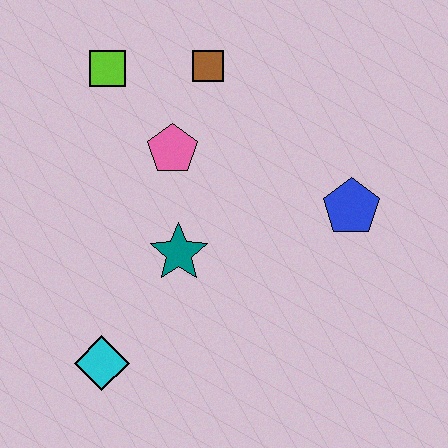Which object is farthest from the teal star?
The lime square is farthest from the teal star.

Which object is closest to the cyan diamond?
The teal star is closest to the cyan diamond.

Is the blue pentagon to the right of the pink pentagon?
Yes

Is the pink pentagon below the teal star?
No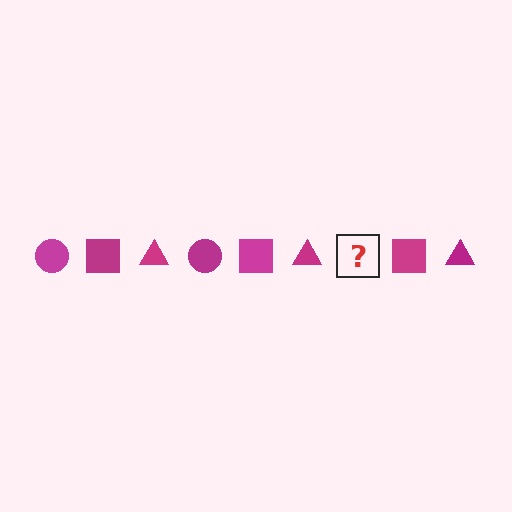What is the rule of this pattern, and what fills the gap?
The rule is that the pattern cycles through circle, square, triangle shapes in magenta. The gap should be filled with a magenta circle.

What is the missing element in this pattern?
The missing element is a magenta circle.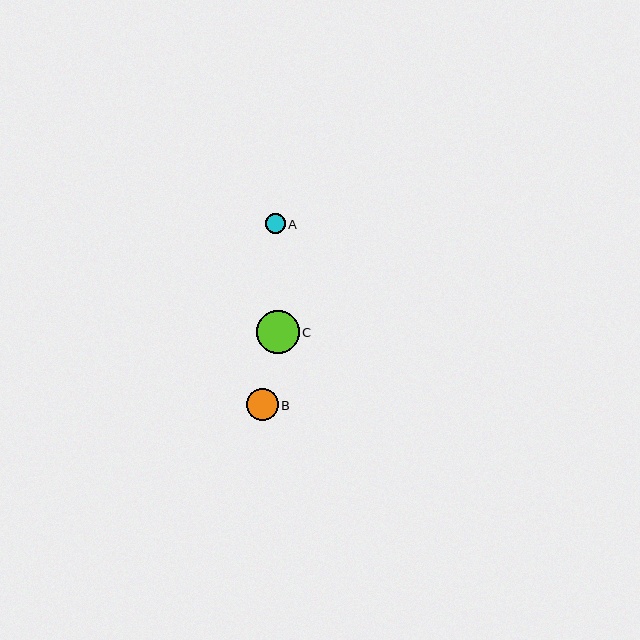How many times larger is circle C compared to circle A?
Circle C is approximately 2.2 times the size of circle A.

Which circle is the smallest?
Circle A is the smallest with a size of approximately 19 pixels.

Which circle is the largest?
Circle C is the largest with a size of approximately 43 pixels.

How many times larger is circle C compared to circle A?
Circle C is approximately 2.2 times the size of circle A.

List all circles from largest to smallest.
From largest to smallest: C, B, A.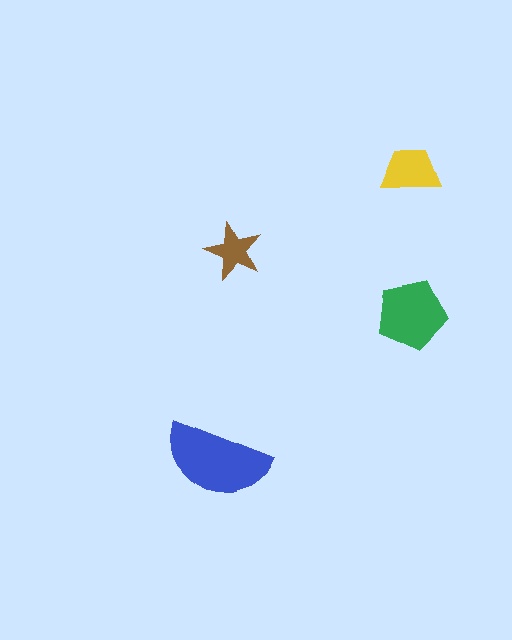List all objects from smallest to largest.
The brown star, the yellow trapezoid, the green pentagon, the blue semicircle.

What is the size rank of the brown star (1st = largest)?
4th.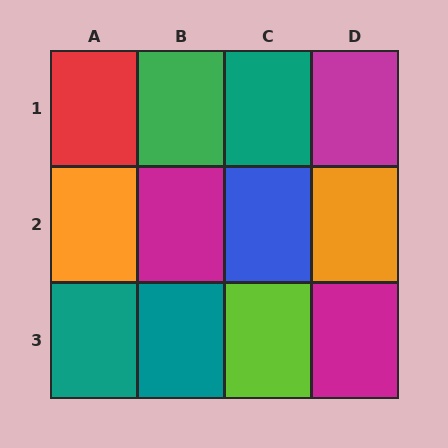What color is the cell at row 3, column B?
Teal.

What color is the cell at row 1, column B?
Green.